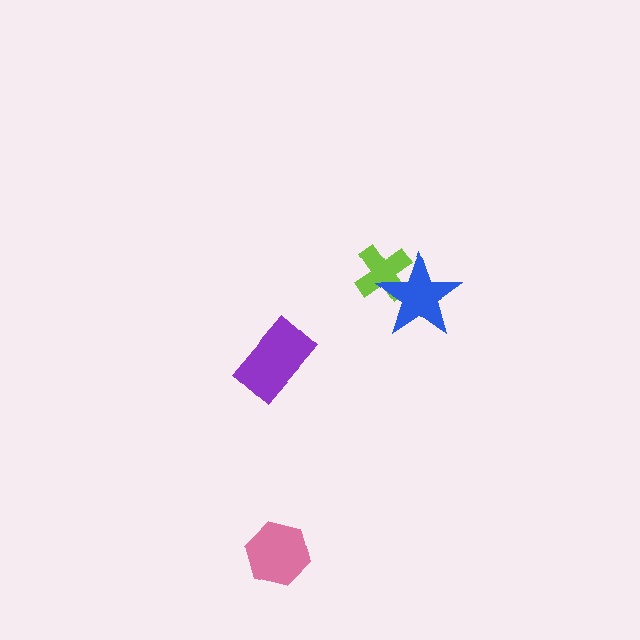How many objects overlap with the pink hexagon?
0 objects overlap with the pink hexagon.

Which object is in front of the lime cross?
The blue star is in front of the lime cross.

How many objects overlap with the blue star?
1 object overlaps with the blue star.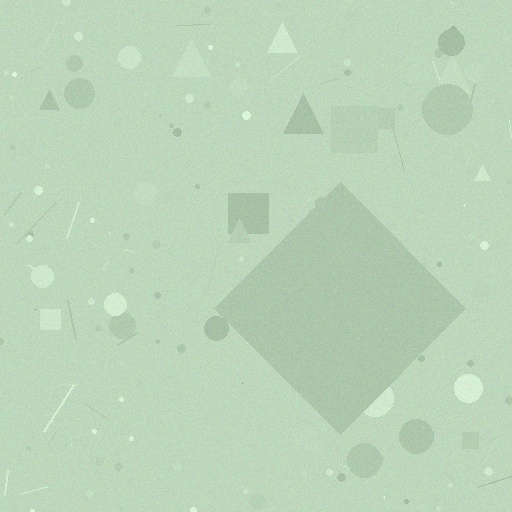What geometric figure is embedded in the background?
A diamond is embedded in the background.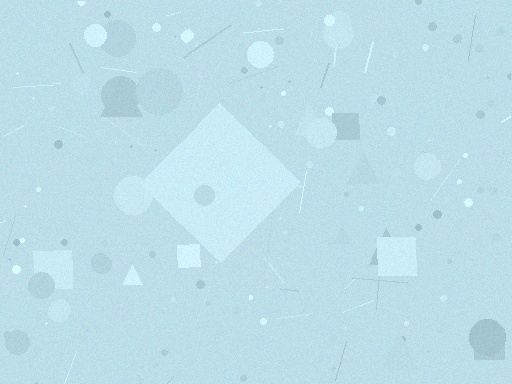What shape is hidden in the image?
A diamond is hidden in the image.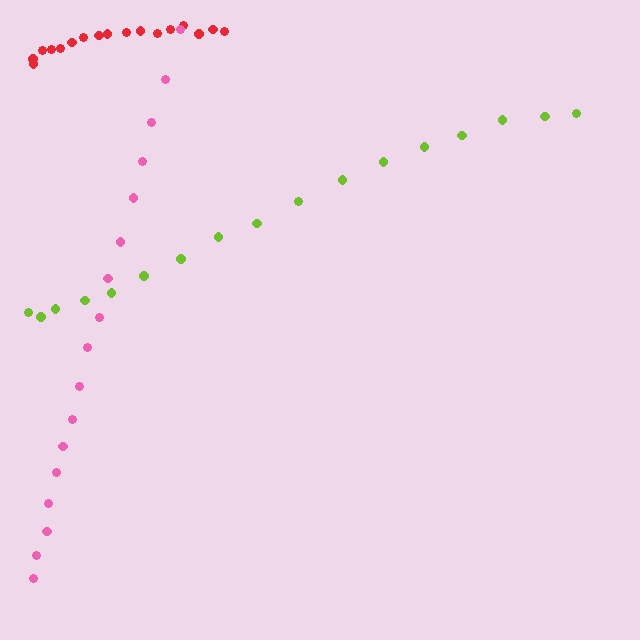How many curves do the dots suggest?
There are 3 distinct paths.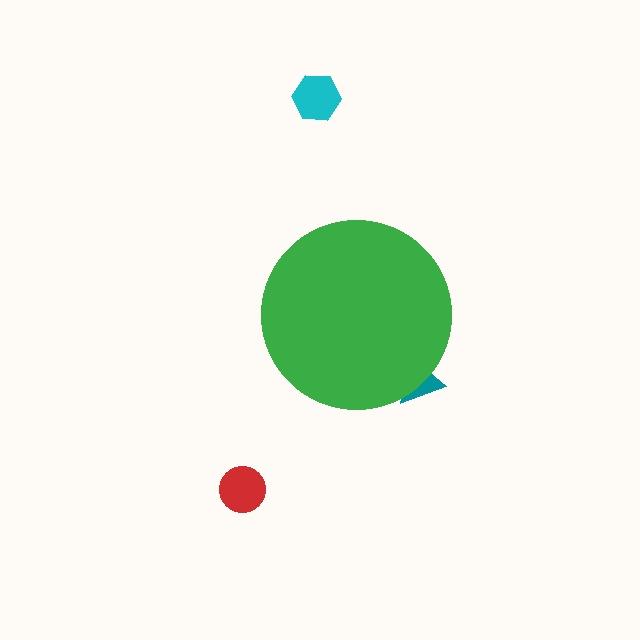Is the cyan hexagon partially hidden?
No, the cyan hexagon is fully visible.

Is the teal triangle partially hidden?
Yes, the teal triangle is partially hidden behind the green circle.